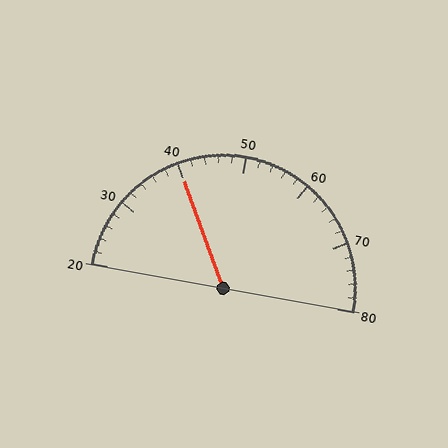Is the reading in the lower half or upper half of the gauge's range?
The reading is in the lower half of the range (20 to 80).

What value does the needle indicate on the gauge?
The needle indicates approximately 40.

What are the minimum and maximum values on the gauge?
The gauge ranges from 20 to 80.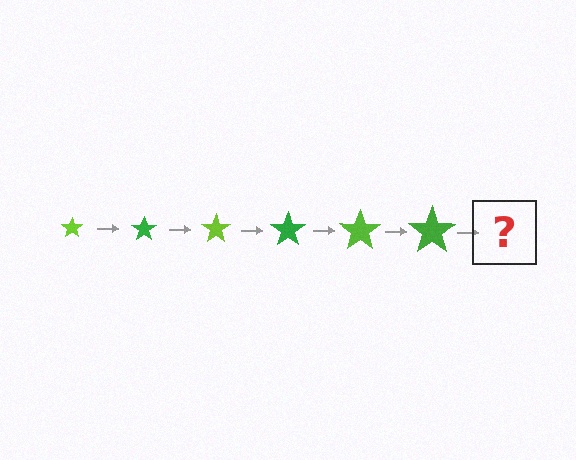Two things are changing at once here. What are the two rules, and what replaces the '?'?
The two rules are that the star grows larger each step and the color cycles through lime and green. The '?' should be a lime star, larger than the previous one.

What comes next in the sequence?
The next element should be a lime star, larger than the previous one.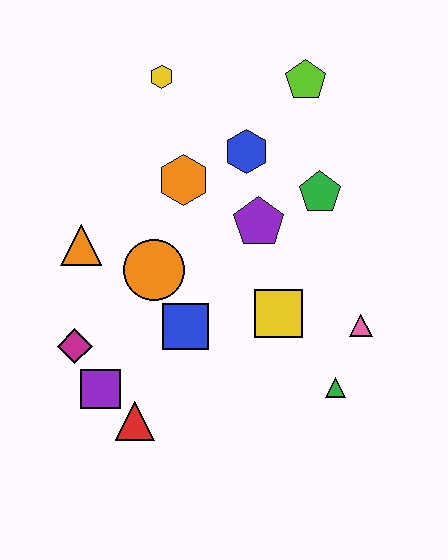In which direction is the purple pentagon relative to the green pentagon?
The purple pentagon is to the left of the green pentagon.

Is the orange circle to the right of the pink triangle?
No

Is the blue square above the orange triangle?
No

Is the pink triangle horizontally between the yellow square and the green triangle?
No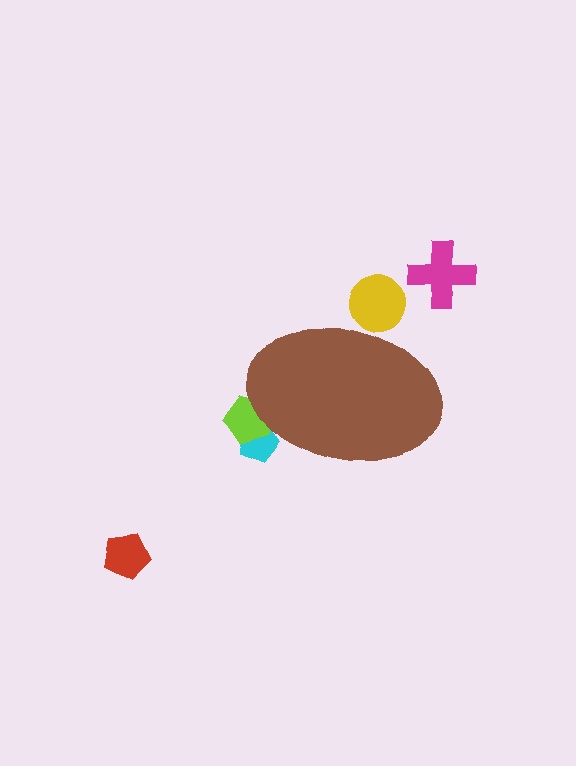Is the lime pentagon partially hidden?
Yes, the lime pentagon is partially hidden behind the brown ellipse.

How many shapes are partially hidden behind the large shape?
3 shapes are partially hidden.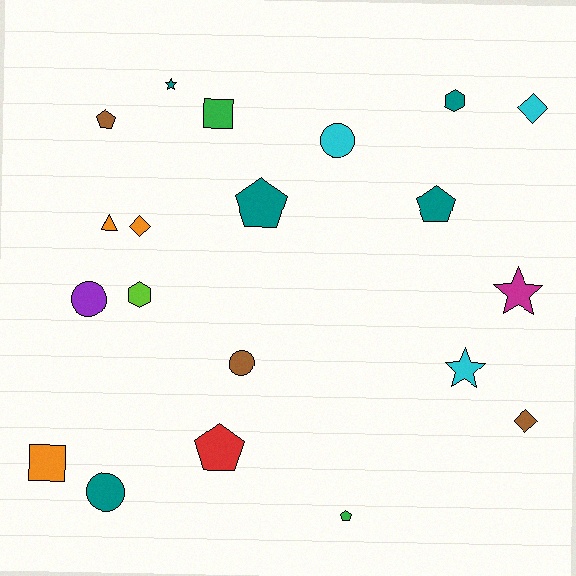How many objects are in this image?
There are 20 objects.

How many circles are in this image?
There are 4 circles.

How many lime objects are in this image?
There is 1 lime object.